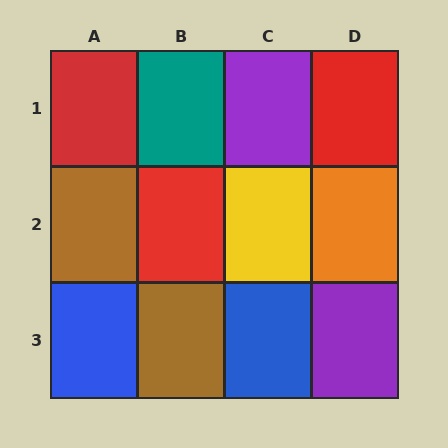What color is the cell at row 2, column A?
Brown.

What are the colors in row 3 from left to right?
Blue, brown, blue, purple.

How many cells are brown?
2 cells are brown.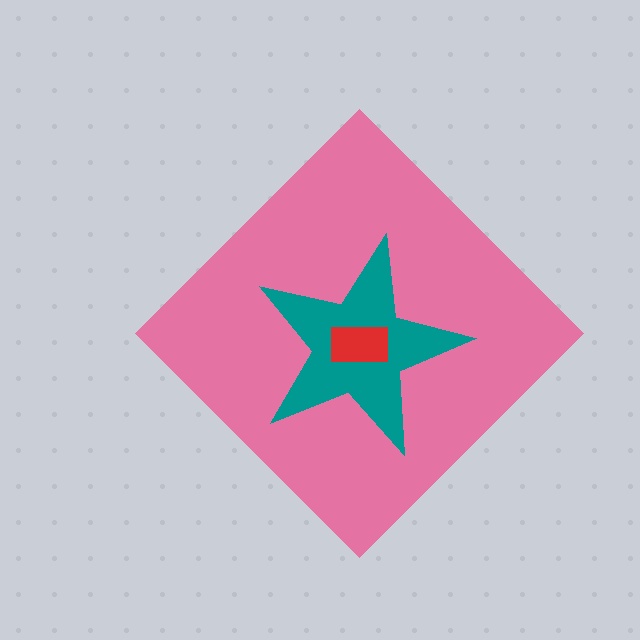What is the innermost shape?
The red rectangle.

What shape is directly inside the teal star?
The red rectangle.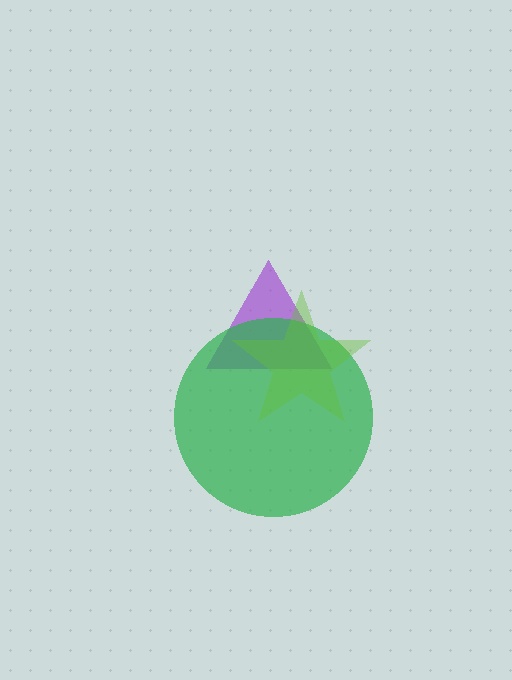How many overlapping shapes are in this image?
There are 3 overlapping shapes in the image.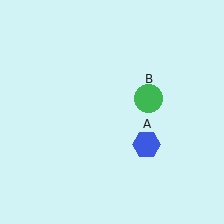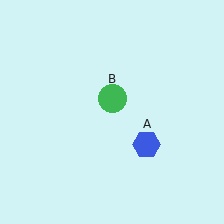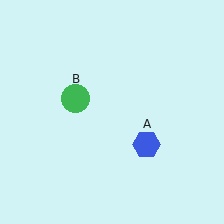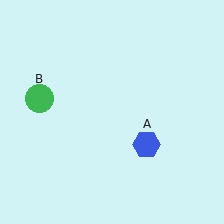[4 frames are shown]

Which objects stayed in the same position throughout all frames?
Blue hexagon (object A) remained stationary.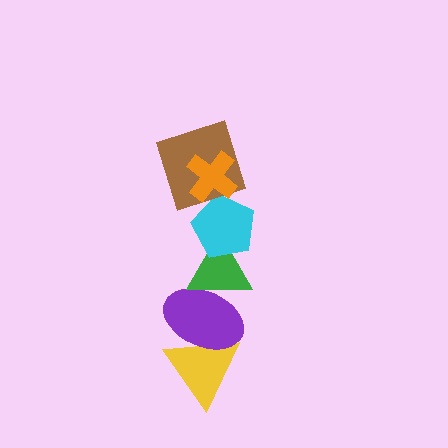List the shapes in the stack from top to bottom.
From top to bottom: the orange cross, the brown square, the cyan pentagon, the green triangle, the purple ellipse, the yellow triangle.